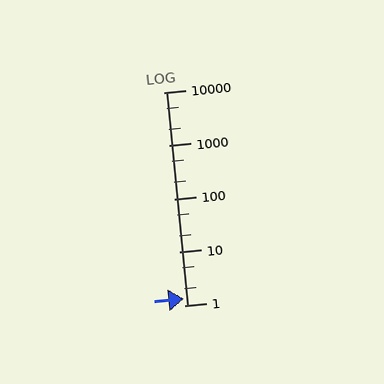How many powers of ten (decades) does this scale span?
The scale spans 4 decades, from 1 to 10000.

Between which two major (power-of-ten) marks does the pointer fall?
The pointer is between 1 and 10.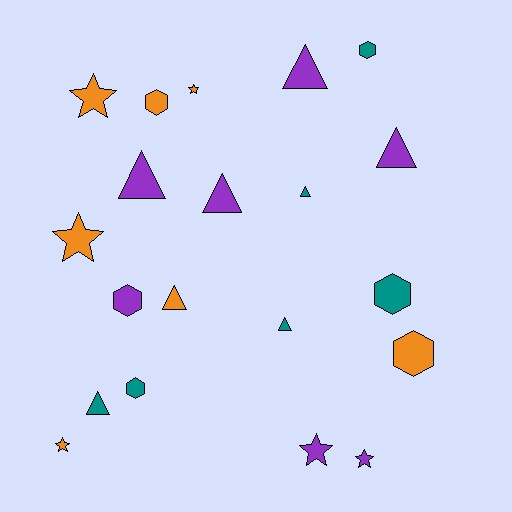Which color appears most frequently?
Orange, with 7 objects.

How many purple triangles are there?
There are 4 purple triangles.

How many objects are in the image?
There are 20 objects.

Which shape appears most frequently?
Triangle, with 8 objects.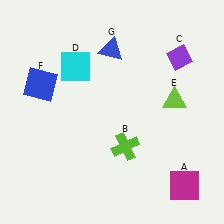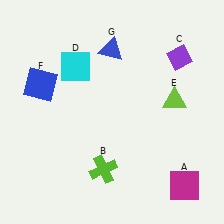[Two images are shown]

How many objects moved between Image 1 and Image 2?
1 object moved between the two images.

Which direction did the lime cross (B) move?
The lime cross (B) moved down.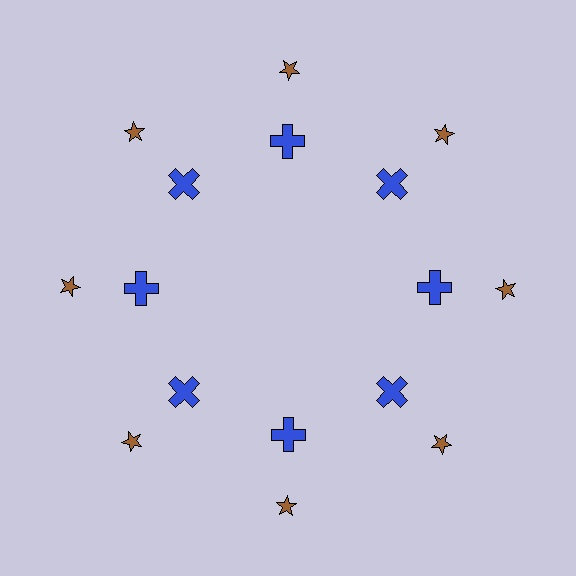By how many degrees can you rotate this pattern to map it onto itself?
The pattern maps onto itself every 45 degrees of rotation.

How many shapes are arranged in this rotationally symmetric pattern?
There are 16 shapes, arranged in 8 groups of 2.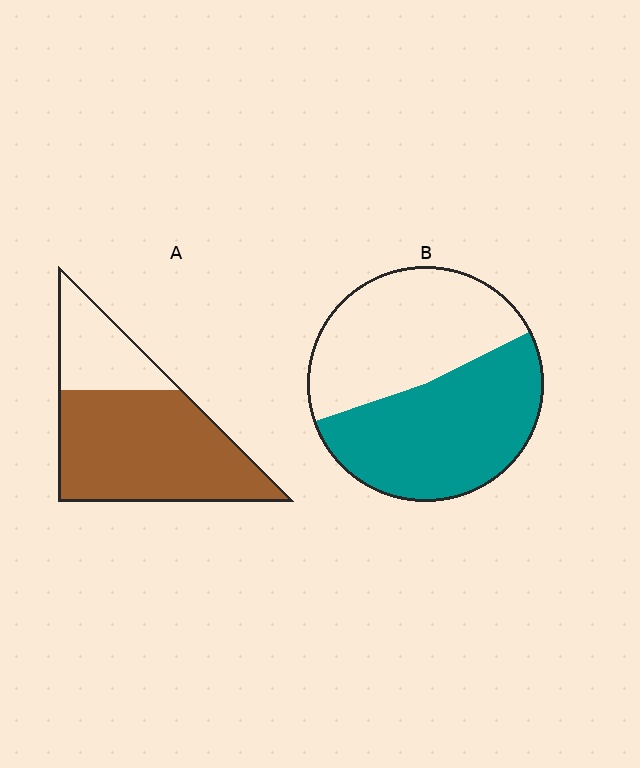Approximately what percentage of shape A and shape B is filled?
A is approximately 70% and B is approximately 50%.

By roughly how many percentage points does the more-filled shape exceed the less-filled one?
By roughly 20 percentage points (A over B).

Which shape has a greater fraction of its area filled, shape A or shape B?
Shape A.